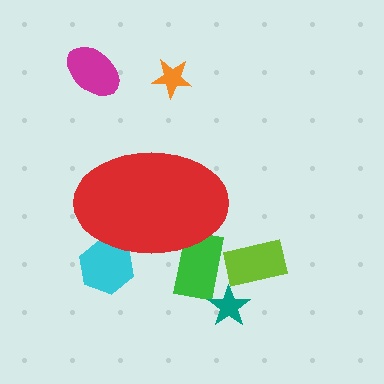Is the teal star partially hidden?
No, the teal star is fully visible.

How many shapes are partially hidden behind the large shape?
2 shapes are partially hidden.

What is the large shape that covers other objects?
A red ellipse.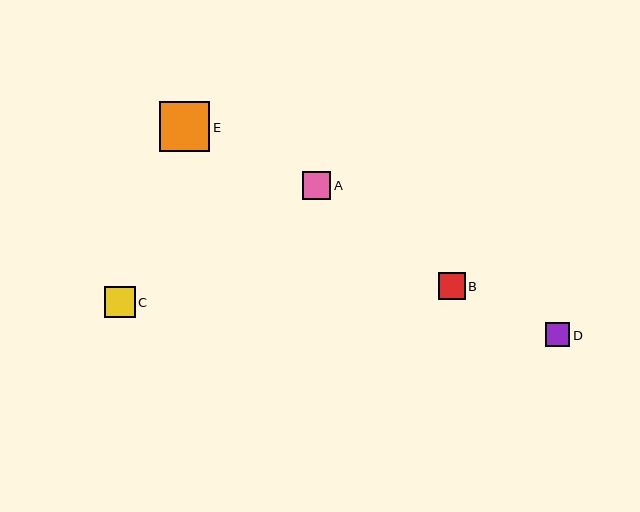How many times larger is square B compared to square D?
Square B is approximately 1.1 times the size of square D.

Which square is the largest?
Square E is the largest with a size of approximately 50 pixels.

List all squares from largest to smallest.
From largest to smallest: E, C, A, B, D.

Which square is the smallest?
Square D is the smallest with a size of approximately 24 pixels.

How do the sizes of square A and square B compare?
Square A and square B are approximately the same size.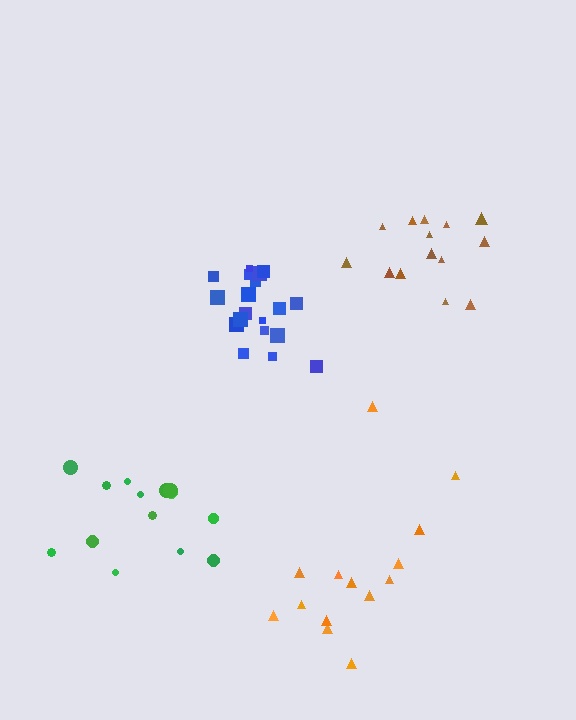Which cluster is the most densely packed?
Blue.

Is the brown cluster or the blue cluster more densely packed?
Blue.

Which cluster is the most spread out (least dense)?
Orange.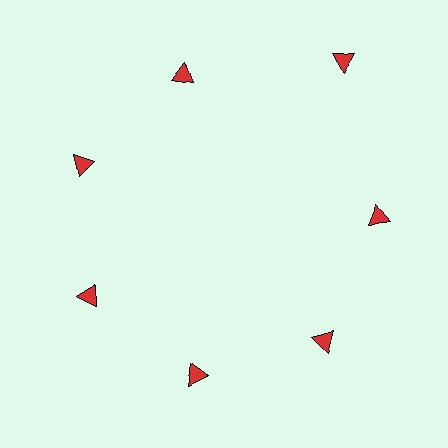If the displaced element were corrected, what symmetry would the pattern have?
It would have 7-fold rotational symmetry — the pattern would map onto itself every 51 degrees.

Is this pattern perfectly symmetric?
No. The 7 red triangles are arranged in a ring, but one element near the 1 o'clock position is pushed outward from the center, breaking the 7-fold rotational symmetry.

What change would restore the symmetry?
The symmetry would be restored by moving it inward, back onto the ring so that all 7 triangles sit at equal angles and equal distance from the center.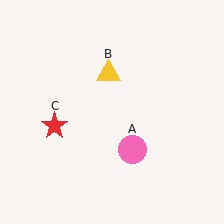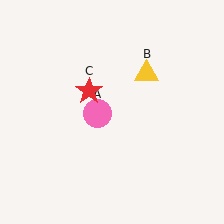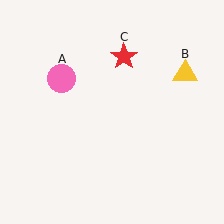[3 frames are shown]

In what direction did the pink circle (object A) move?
The pink circle (object A) moved up and to the left.